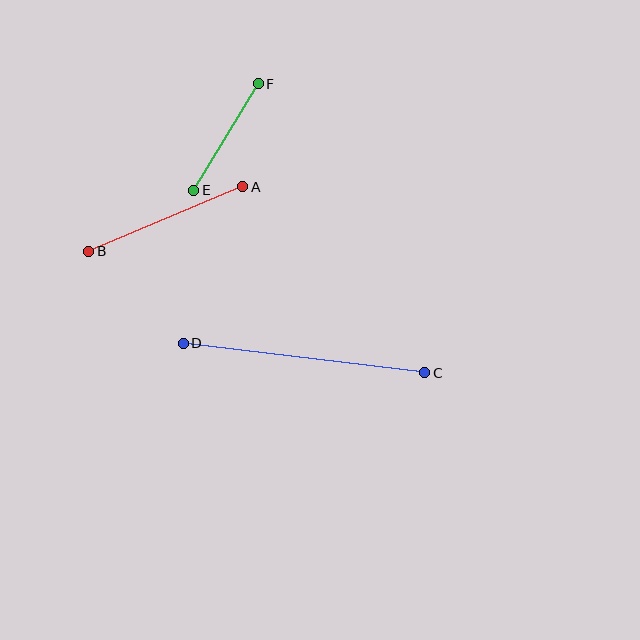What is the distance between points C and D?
The distance is approximately 243 pixels.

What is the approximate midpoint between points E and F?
The midpoint is at approximately (226, 137) pixels.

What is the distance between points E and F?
The distance is approximately 125 pixels.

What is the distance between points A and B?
The distance is approximately 167 pixels.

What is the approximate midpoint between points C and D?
The midpoint is at approximately (304, 358) pixels.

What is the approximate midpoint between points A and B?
The midpoint is at approximately (166, 219) pixels.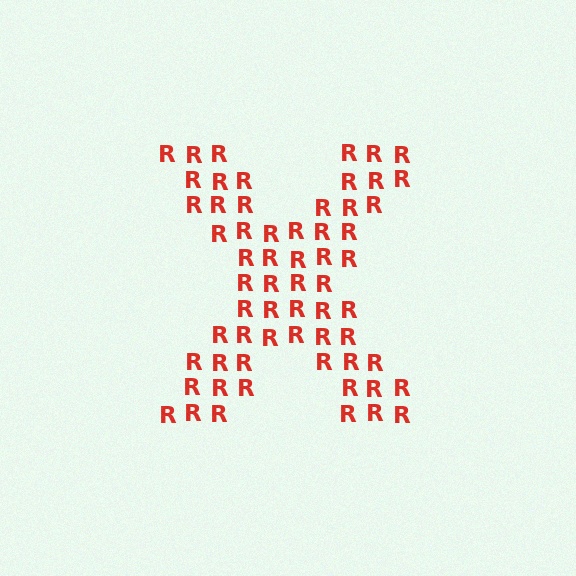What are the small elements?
The small elements are letter R's.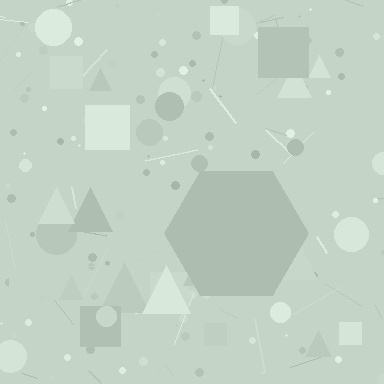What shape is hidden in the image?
A hexagon is hidden in the image.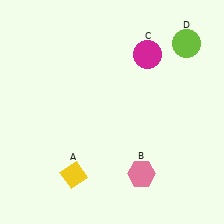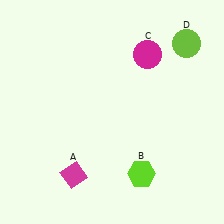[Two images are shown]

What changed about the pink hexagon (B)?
In Image 1, B is pink. In Image 2, it changed to lime.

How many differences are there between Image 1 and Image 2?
There are 2 differences between the two images.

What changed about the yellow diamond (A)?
In Image 1, A is yellow. In Image 2, it changed to magenta.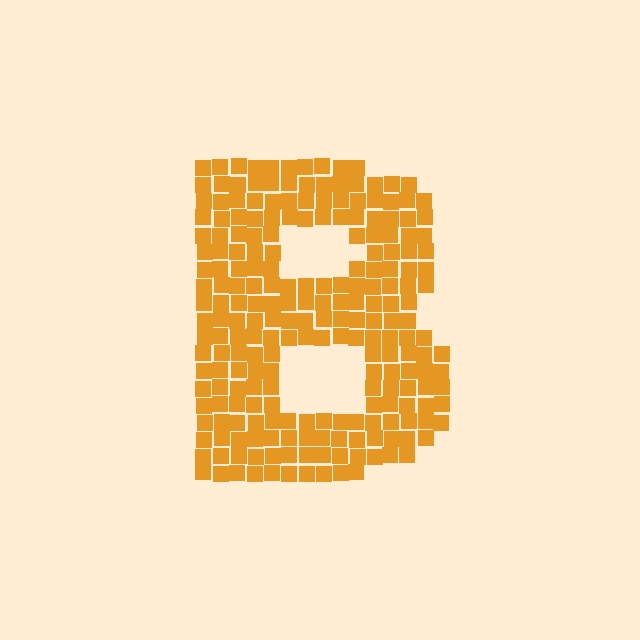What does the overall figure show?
The overall figure shows the letter B.